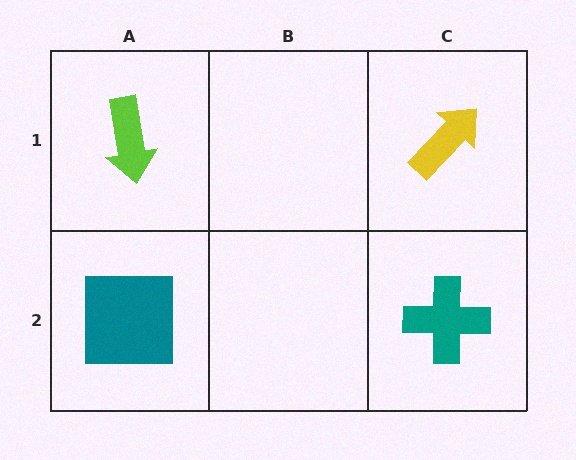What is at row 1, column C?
A yellow arrow.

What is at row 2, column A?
A teal square.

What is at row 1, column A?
A lime arrow.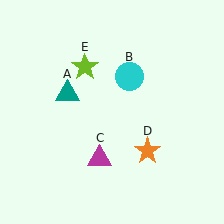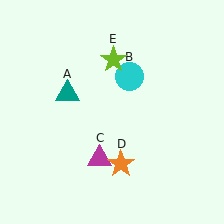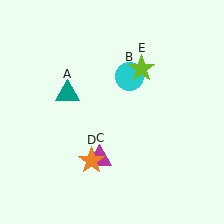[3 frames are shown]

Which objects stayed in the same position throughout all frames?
Teal triangle (object A) and cyan circle (object B) and magenta triangle (object C) remained stationary.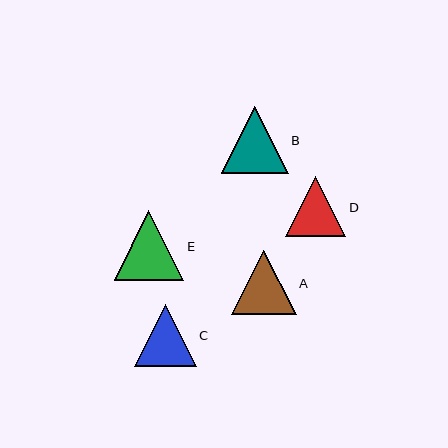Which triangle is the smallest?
Triangle D is the smallest with a size of approximately 60 pixels.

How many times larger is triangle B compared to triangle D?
Triangle B is approximately 1.1 times the size of triangle D.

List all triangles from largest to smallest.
From largest to smallest: E, B, A, C, D.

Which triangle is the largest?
Triangle E is the largest with a size of approximately 70 pixels.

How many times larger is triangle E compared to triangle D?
Triangle E is approximately 1.2 times the size of triangle D.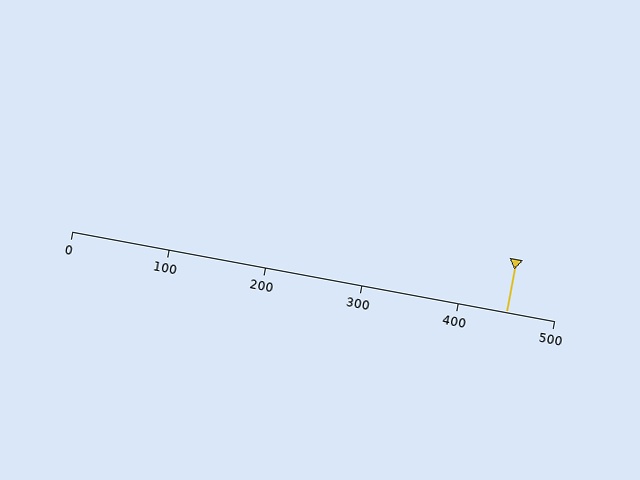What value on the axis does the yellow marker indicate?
The marker indicates approximately 450.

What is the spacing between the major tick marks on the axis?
The major ticks are spaced 100 apart.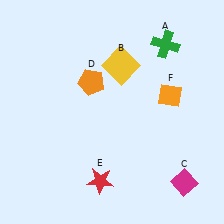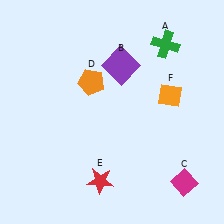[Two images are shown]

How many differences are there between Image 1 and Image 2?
There is 1 difference between the two images.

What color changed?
The square (B) changed from yellow in Image 1 to purple in Image 2.